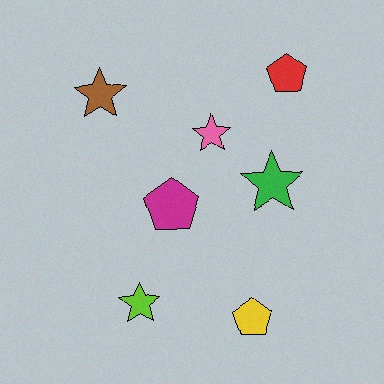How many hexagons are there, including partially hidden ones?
There are no hexagons.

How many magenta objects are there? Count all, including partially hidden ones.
There is 1 magenta object.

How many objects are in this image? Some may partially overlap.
There are 7 objects.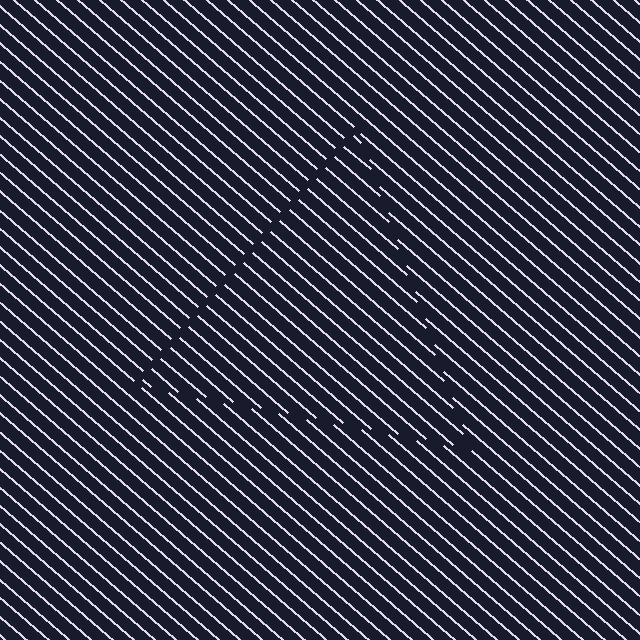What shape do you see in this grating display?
An illusory triangle. The interior of the shape contains the same grating, shifted by half a period — the contour is defined by the phase discontinuity where line-ends from the inner and outer gratings abut.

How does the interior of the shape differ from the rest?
The interior of the shape contains the same grating, shifted by half a period — the contour is defined by the phase discontinuity where line-ends from the inner and outer gratings abut.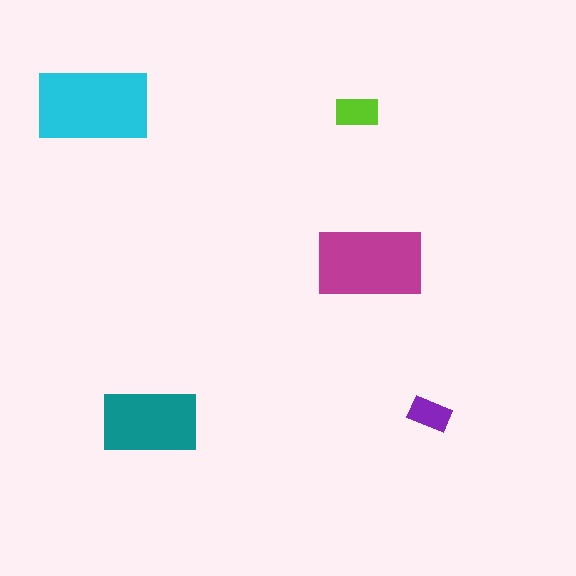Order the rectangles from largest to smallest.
the cyan one, the magenta one, the teal one, the lime one, the purple one.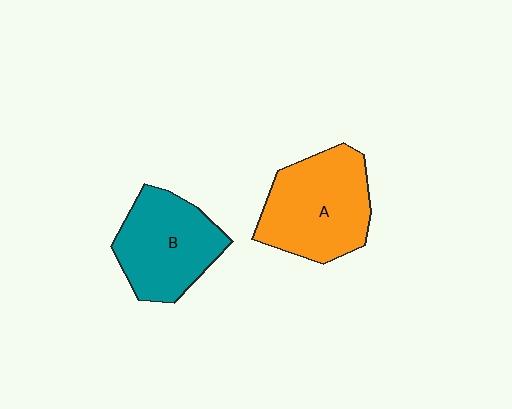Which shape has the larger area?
Shape A (orange).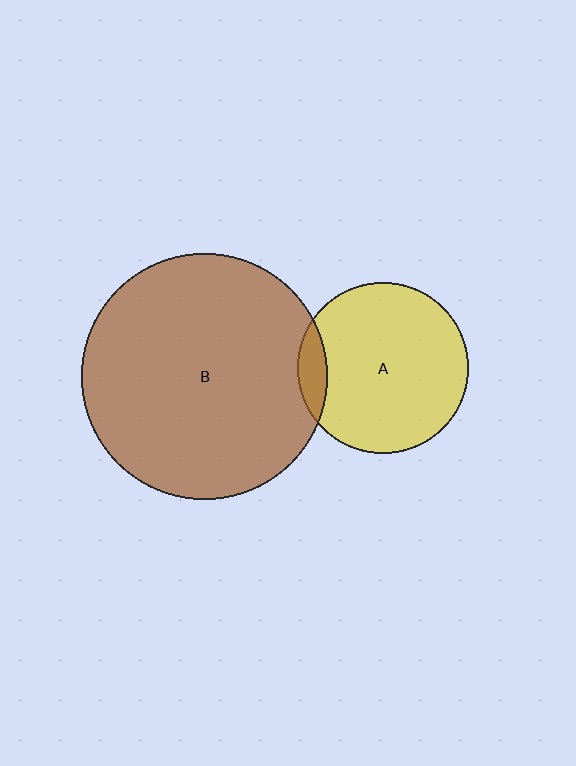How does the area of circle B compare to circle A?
Approximately 2.1 times.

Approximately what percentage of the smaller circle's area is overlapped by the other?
Approximately 10%.